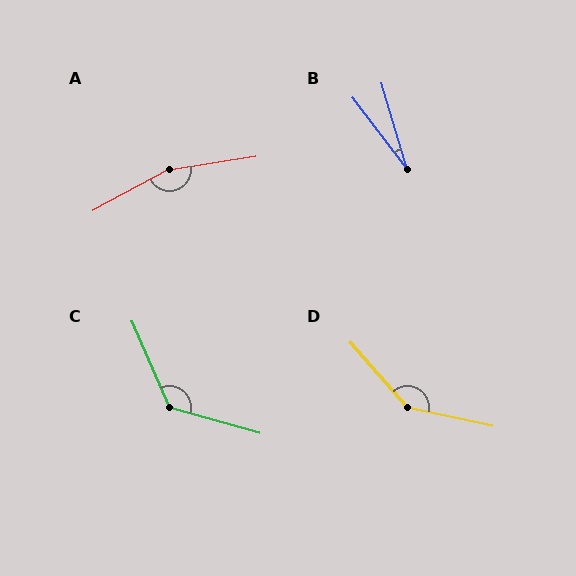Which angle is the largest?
A, at approximately 160 degrees.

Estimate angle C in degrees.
Approximately 129 degrees.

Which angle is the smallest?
B, at approximately 21 degrees.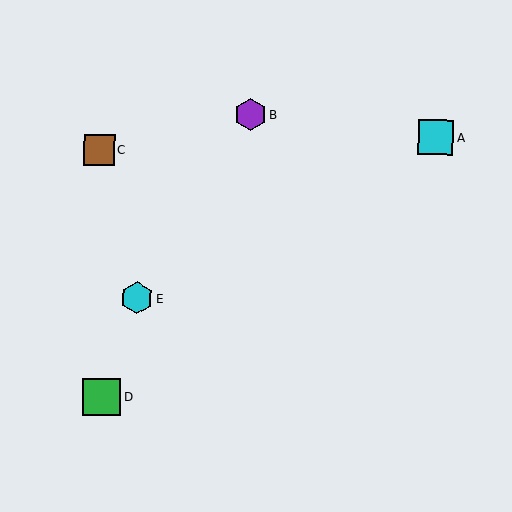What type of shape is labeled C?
Shape C is a brown square.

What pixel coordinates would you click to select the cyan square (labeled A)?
Click at (436, 137) to select the cyan square A.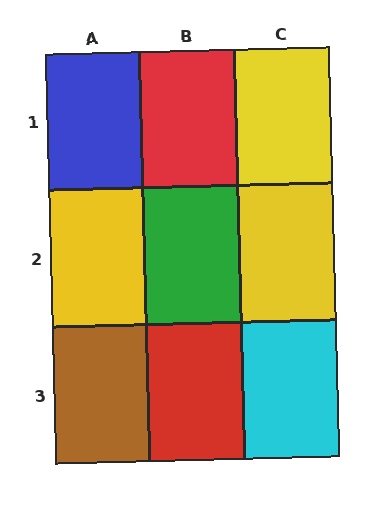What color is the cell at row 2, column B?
Green.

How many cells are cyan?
1 cell is cyan.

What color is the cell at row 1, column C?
Yellow.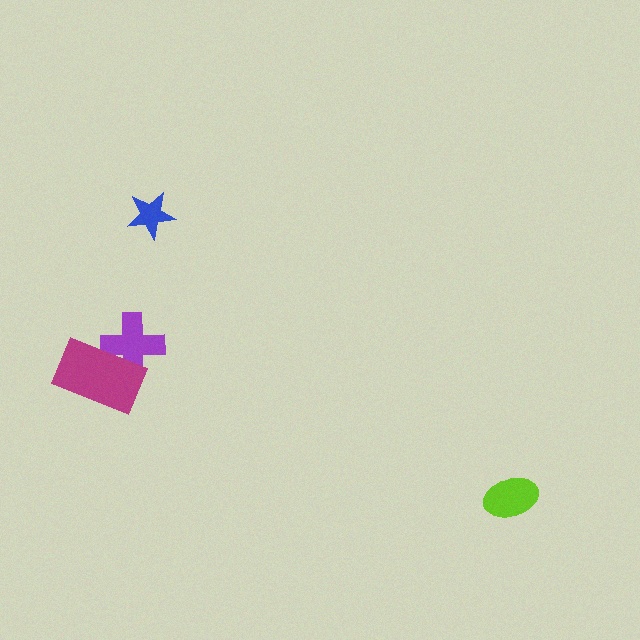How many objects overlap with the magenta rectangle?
1 object overlaps with the magenta rectangle.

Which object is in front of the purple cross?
The magenta rectangle is in front of the purple cross.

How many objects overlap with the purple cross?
1 object overlaps with the purple cross.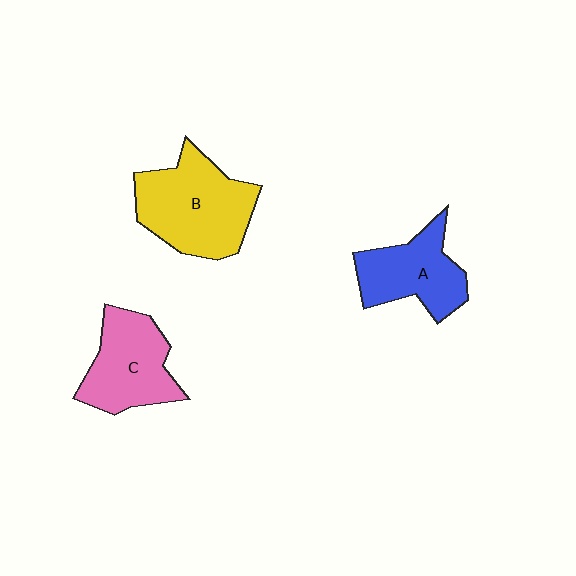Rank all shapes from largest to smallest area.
From largest to smallest: B (yellow), C (pink), A (blue).